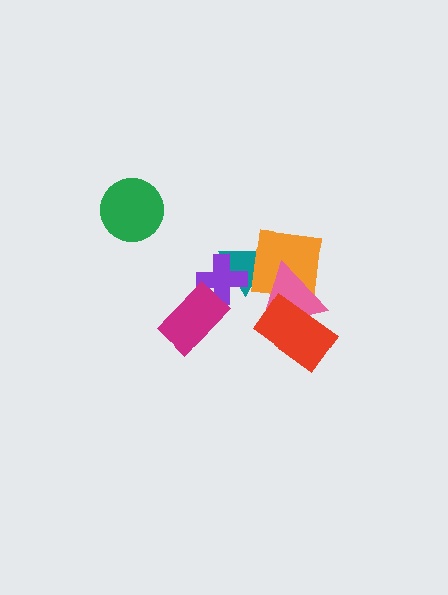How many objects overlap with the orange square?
3 objects overlap with the orange square.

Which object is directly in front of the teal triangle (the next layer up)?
The purple cross is directly in front of the teal triangle.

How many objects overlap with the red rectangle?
2 objects overlap with the red rectangle.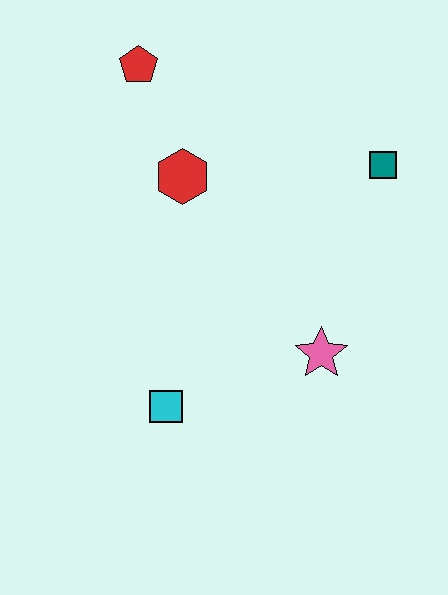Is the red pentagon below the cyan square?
No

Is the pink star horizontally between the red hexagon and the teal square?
Yes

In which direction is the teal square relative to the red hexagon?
The teal square is to the right of the red hexagon.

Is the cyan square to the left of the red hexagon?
Yes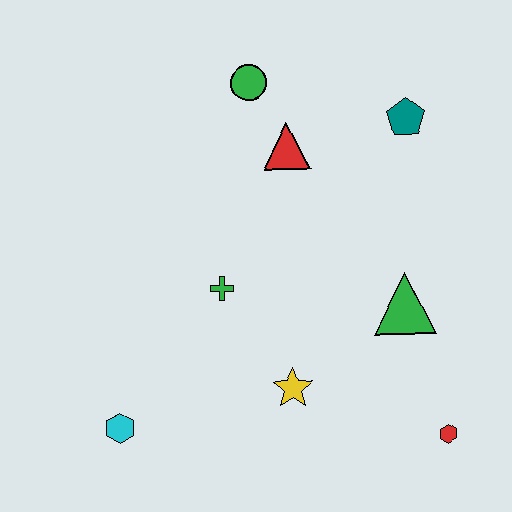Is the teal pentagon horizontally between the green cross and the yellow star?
No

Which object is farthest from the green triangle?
The cyan hexagon is farthest from the green triangle.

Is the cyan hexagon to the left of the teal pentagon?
Yes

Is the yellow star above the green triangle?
No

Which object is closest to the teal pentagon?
The red triangle is closest to the teal pentagon.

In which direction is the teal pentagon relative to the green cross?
The teal pentagon is to the right of the green cross.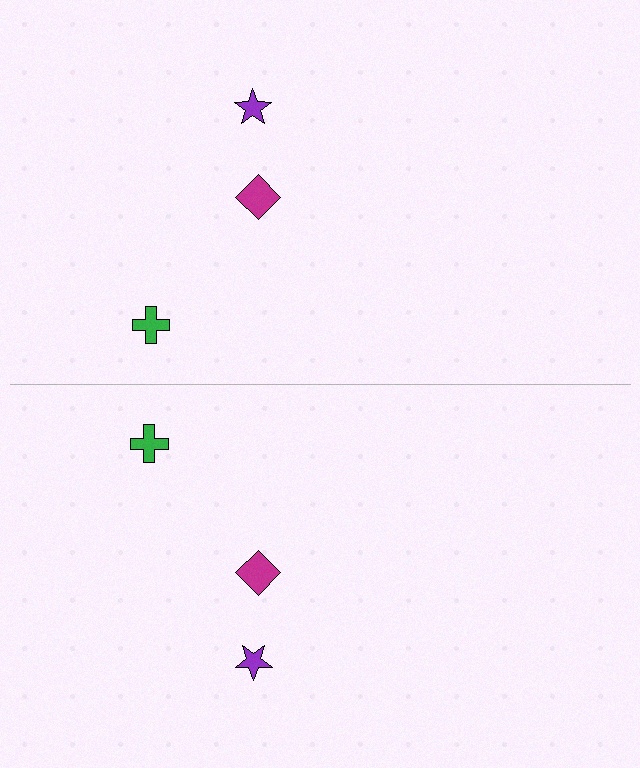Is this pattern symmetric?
Yes, this pattern has bilateral (reflection) symmetry.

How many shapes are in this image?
There are 6 shapes in this image.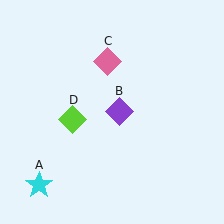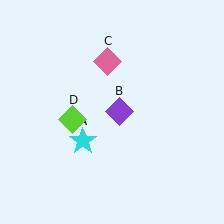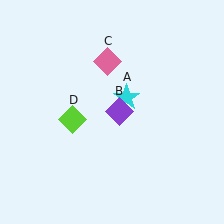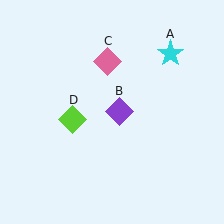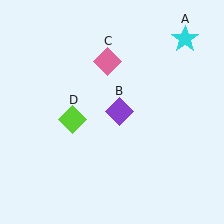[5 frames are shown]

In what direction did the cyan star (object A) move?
The cyan star (object A) moved up and to the right.